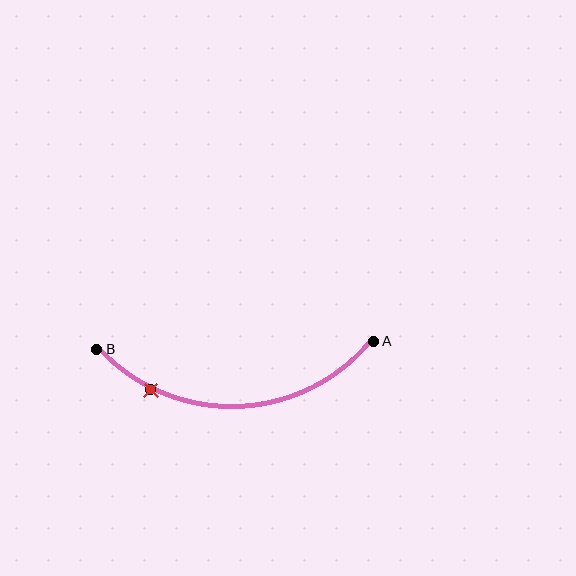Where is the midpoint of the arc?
The arc midpoint is the point on the curve farthest from the straight line joining A and B. It sits below that line.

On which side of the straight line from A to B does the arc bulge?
The arc bulges below the straight line connecting A and B.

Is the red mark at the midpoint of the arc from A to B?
No. The red mark lies on the arc but is closer to endpoint B. The arc midpoint would be at the point on the curve equidistant along the arc from both A and B.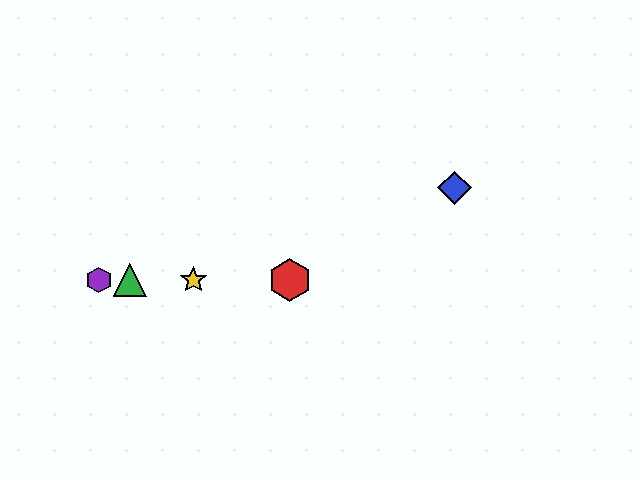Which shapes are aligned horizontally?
The red hexagon, the green triangle, the yellow star, the purple hexagon are aligned horizontally.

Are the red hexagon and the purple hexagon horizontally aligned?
Yes, both are at y≈280.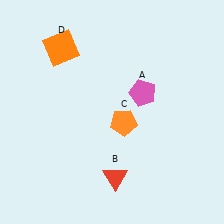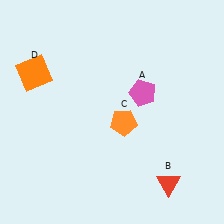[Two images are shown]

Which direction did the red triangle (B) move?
The red triangle (B) moved right.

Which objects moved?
The objects that moved are: the red triangle (B), the orange square (D).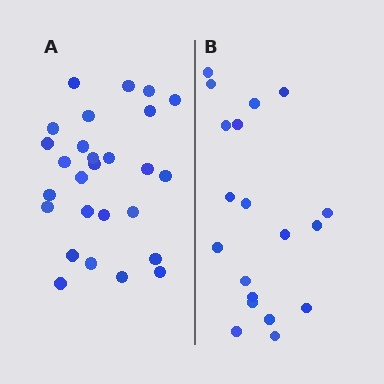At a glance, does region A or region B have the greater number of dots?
Region A (the left region) has more dots.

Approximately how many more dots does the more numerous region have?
Region A has roughly 8 or so more dots than region B.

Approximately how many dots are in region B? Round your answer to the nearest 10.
About 20 dots. (The exact count is 19, which rounds to 20.)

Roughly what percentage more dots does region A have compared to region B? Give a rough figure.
About 40% more.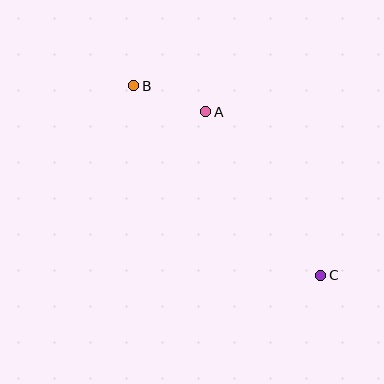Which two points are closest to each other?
Points A and B are closest to each other.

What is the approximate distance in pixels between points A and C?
The distance between A and C is approximately 200 pixels.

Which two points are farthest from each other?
Points B and C are farthest from each other.